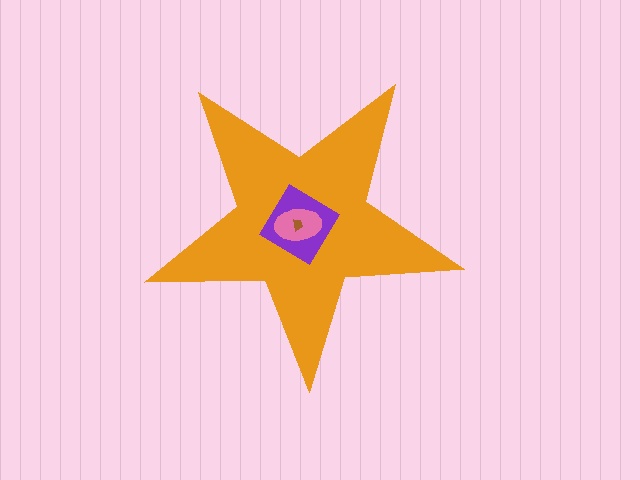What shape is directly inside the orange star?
The purple diamond.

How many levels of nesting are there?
4.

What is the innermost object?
The brown trapezoid.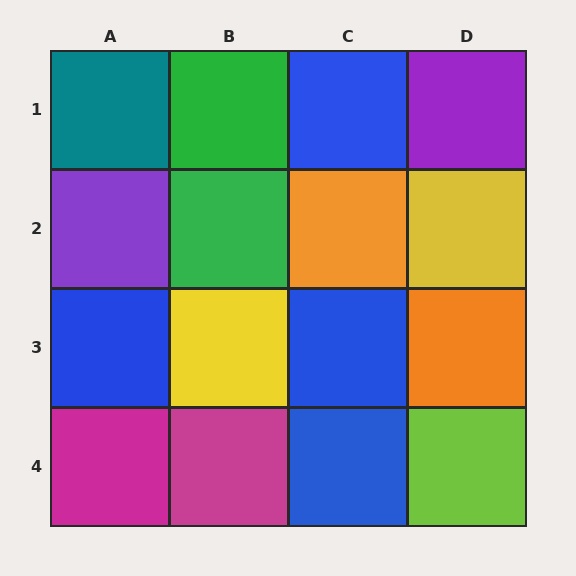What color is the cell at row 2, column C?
Orange.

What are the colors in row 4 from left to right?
Magenta, magenta, blue, lime.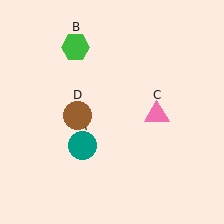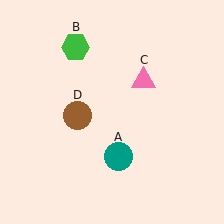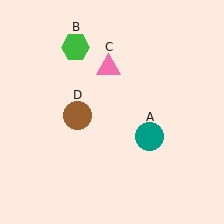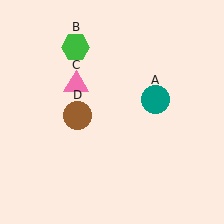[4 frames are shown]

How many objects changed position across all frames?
2 objects changed position: teal circle (object A), pink triangle (object C).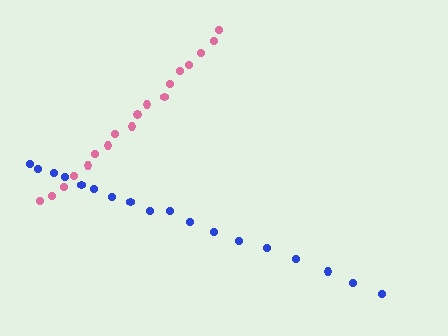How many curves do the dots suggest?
There are 2 distinct paths.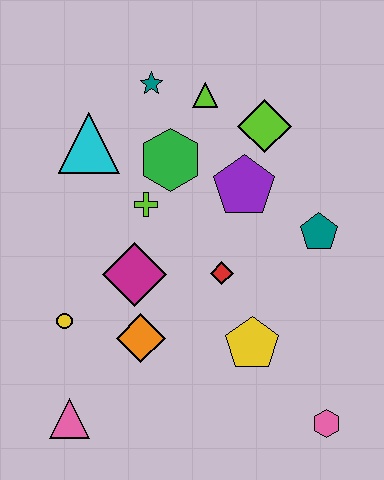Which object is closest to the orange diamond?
The magenta diamond is closest to the orange diamond.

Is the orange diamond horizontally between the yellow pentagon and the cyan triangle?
Yes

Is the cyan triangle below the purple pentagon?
No